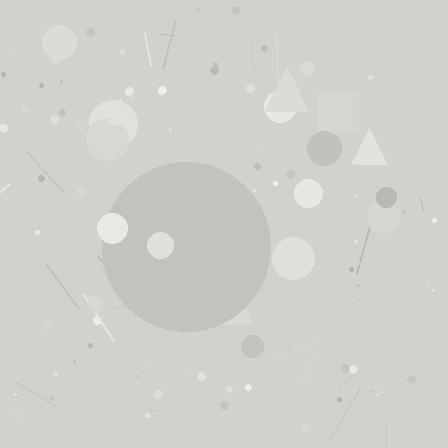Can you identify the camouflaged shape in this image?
The camouflaged shape is a circle.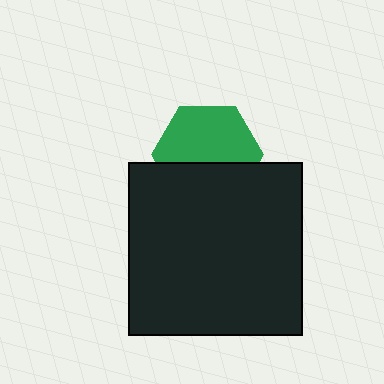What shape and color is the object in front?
The object in front is a black square.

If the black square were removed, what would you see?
You would see the complete green hexagon.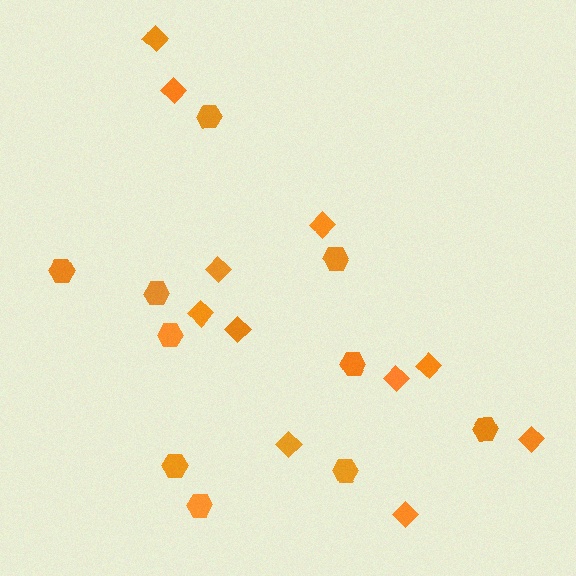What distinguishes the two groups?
There are 2 groups: one group of hexagons (10) and one group of diamonds (11).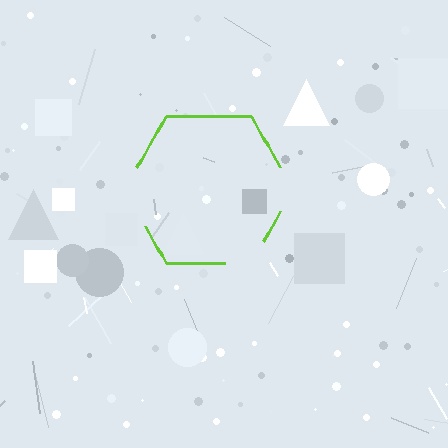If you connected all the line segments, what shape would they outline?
They would outline a hexagon.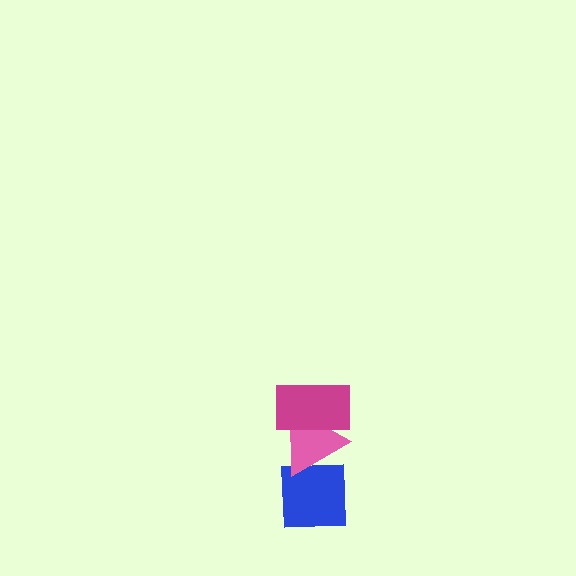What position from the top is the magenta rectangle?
The magenta rectangle is 1st from the top.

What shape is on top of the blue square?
The pink triangle is on top of the blue square.